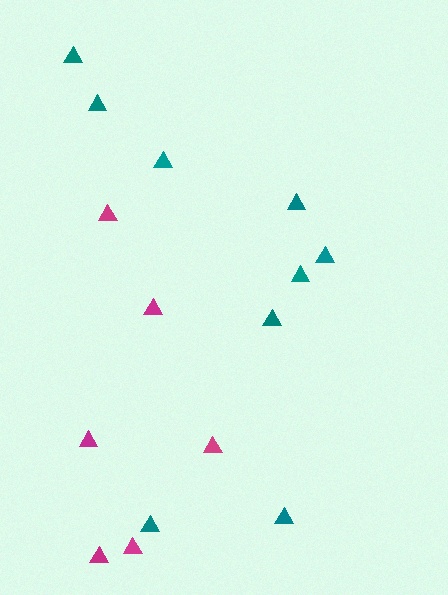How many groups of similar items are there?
There are 2 groups: one group of teal triangles (9) and one group of magenta triangles (6).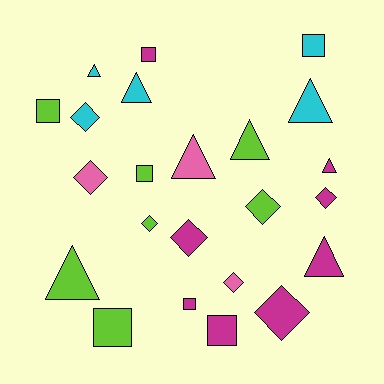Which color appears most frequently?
Magenta, with 8 objects.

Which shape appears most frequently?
Triangle, with 8 objects.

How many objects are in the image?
There are 23 objects.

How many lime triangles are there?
There are 2 lime triangles.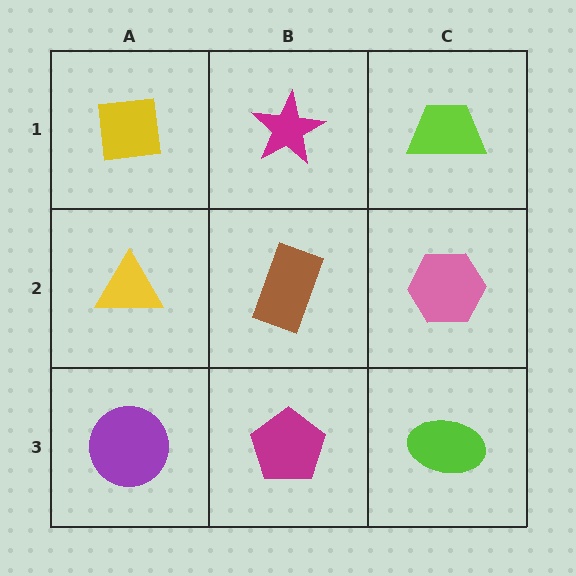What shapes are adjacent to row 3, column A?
A yellow triangle (row 2, column A), a magenta pentagon (row 3, column B).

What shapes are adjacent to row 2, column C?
A lime trapezoid (row 1, column C), a lime ellipse (row 3, column C), a brown rectangle (row 2, column B).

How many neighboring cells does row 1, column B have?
3.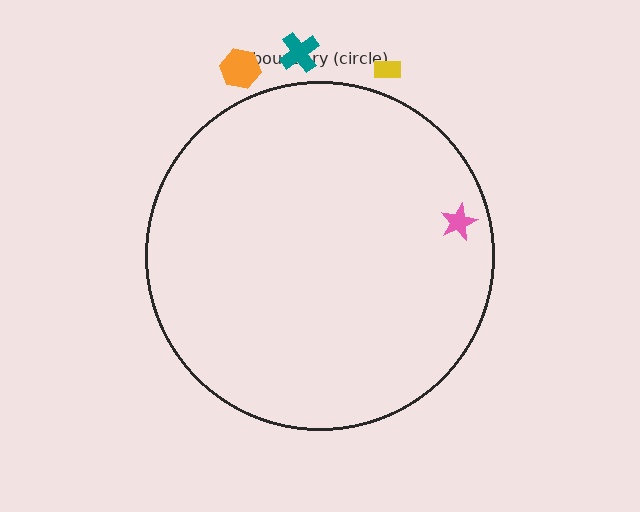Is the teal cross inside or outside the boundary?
Outside.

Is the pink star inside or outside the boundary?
Inside.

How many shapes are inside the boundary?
1 inside, 3 outside.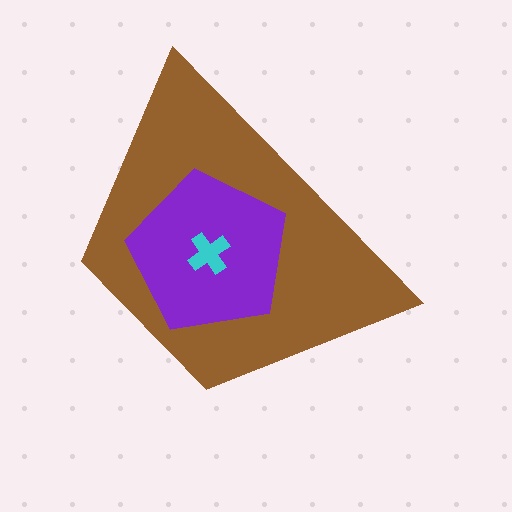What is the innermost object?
The cyan cross.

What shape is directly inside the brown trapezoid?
The purple pentagon.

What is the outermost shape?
The brown trapezoid.